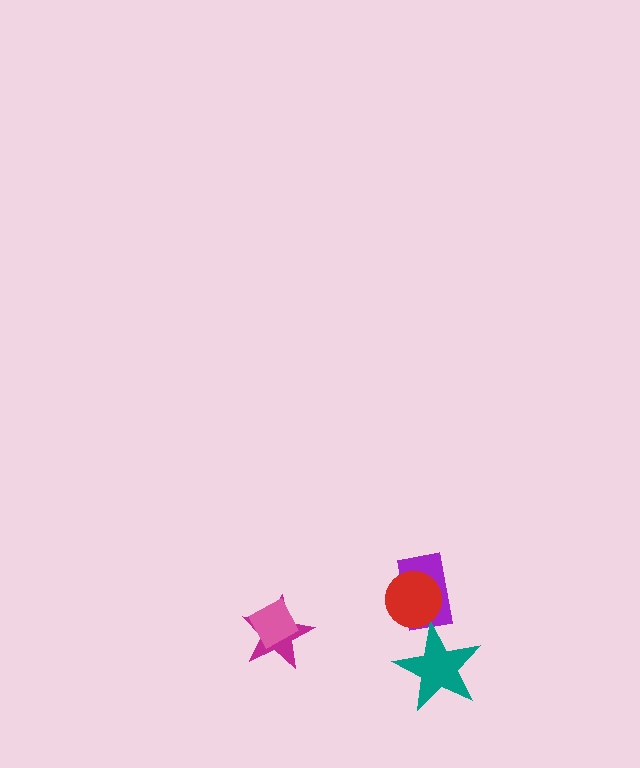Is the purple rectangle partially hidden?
Yes, it is partially covered by another shape.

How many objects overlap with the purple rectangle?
1 object overlaps with the purple rectangle.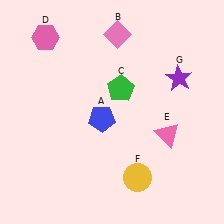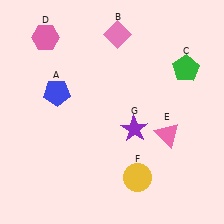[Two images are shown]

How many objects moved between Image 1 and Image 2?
3 objects moved between the two images.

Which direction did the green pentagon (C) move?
The green pentagon (C) moved right.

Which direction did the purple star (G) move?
The purple star (G) moved down.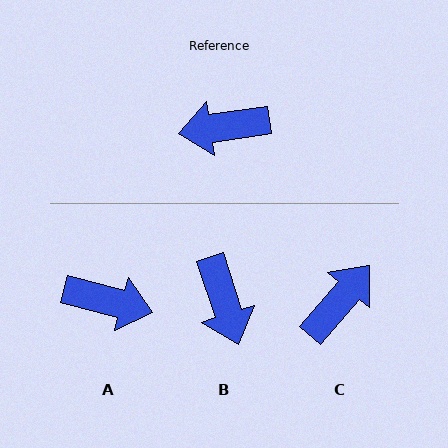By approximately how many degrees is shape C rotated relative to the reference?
Approximately 139 degrees clockwise.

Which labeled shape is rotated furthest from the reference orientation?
A, about 156 degrees away.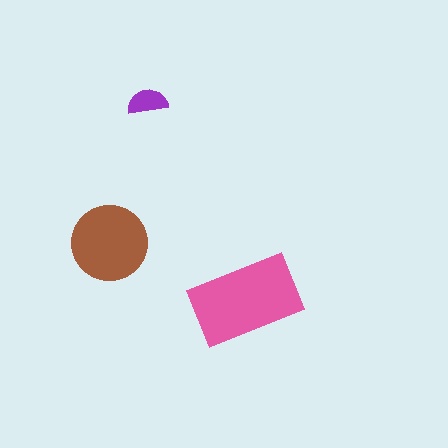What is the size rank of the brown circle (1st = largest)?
2nd.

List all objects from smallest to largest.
The purple semicircle, the brown circle, the pink rectangle.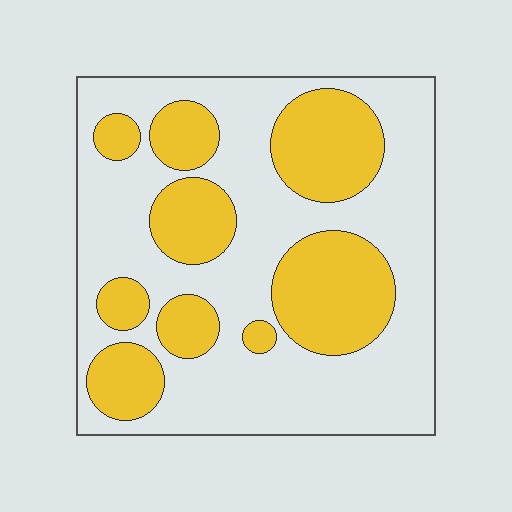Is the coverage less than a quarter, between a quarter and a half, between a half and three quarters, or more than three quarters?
Between a quarter and a half.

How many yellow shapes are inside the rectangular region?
9.